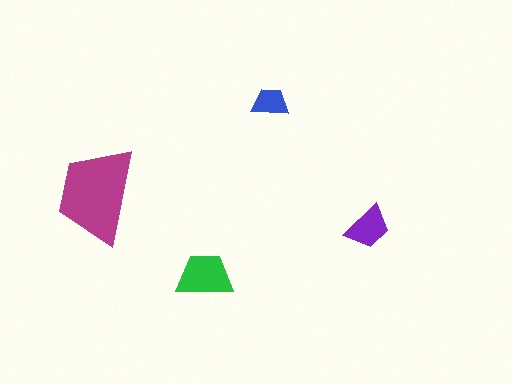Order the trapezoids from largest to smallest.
the magenta one, the green one, the purple one, the blue one.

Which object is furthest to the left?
The magenta trapezoid is leftmost.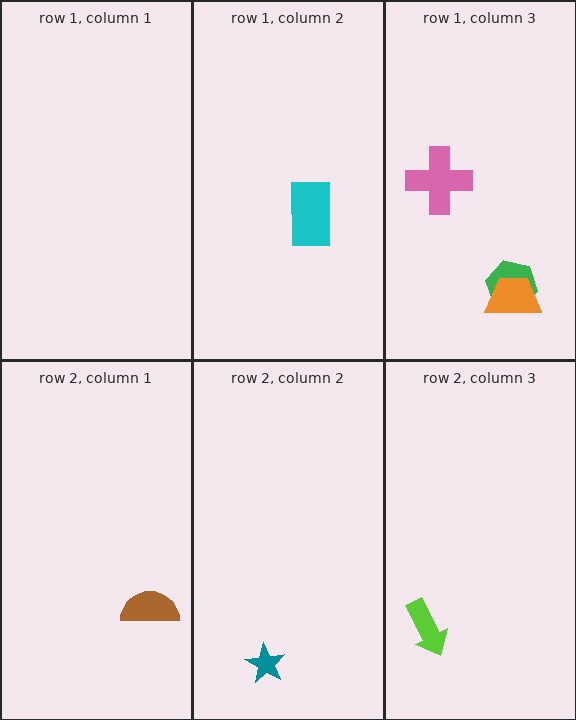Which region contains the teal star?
The row 2, column 2 region.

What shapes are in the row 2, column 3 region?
The lime arrow.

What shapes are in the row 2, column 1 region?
The brown semicircle.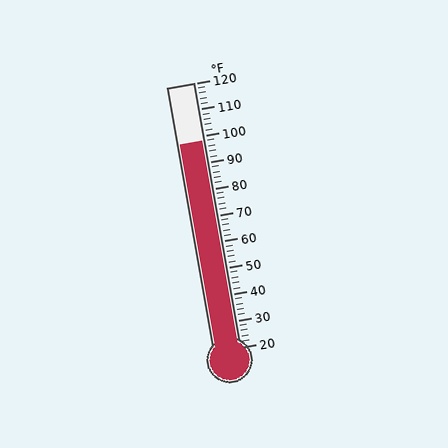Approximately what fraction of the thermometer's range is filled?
The thermometer is filled to approximately 80% of its range.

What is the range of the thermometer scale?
The thermometer scale ranges from 20°F to 120°F.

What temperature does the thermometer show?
The thermometer shows approximately 98°F.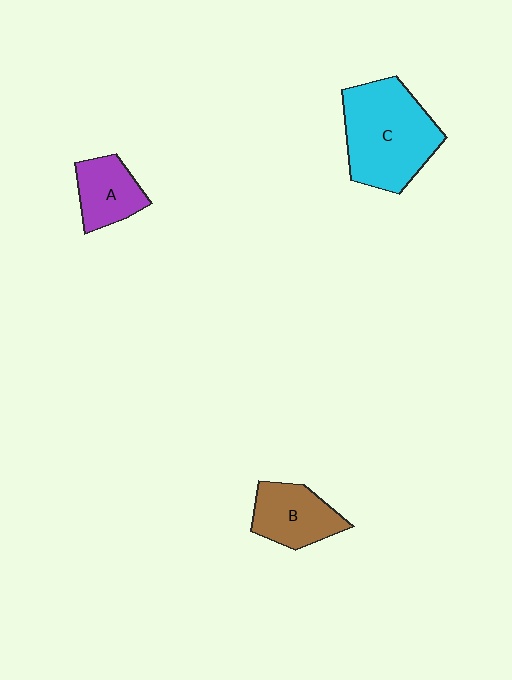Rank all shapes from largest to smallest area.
From largest to smallest: C (cyan), B (brown), A (purple).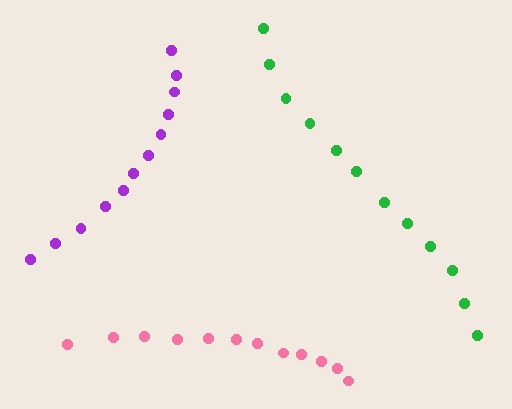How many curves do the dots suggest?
There are 3 distinct paths.